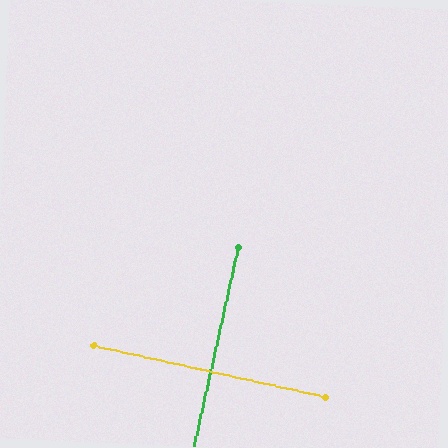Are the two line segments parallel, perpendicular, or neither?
Perpendicular — they meet at approximately 90°.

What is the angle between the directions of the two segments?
Approximately 90 degrees.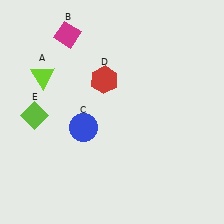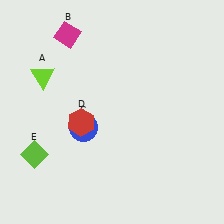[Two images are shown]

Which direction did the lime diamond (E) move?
The lime diamond (E) moved down.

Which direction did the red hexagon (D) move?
The red hexagon (D) moved down.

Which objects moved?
The objects that moved are: the red hexagon (D), the lime diamond (E).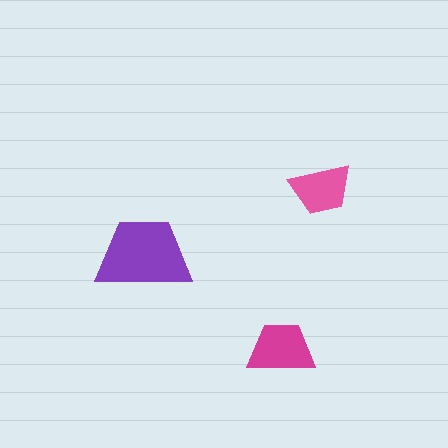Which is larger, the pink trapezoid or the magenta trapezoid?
The magenta one.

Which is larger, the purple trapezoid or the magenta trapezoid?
The purple one.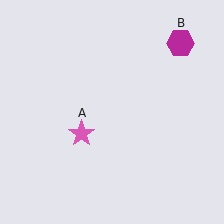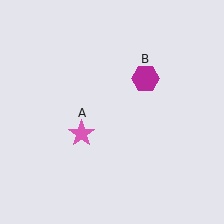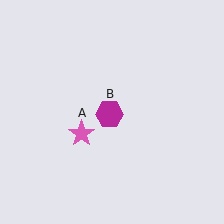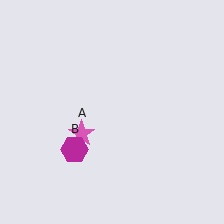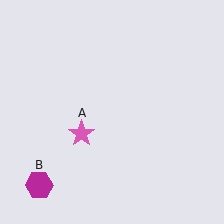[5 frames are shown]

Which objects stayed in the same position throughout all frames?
Pink star (object A) remained stationary.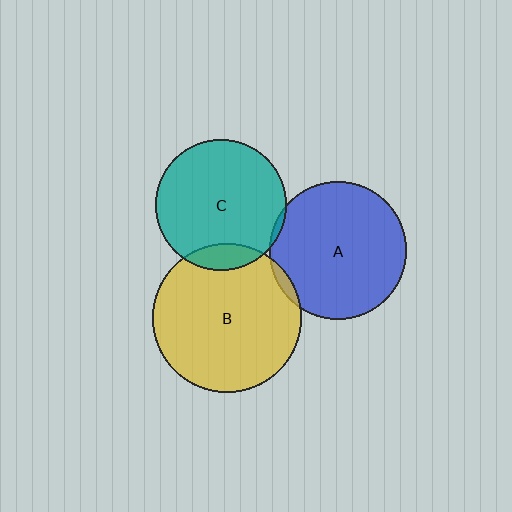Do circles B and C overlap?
Yes.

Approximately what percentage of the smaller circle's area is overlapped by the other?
Approximately 10%.